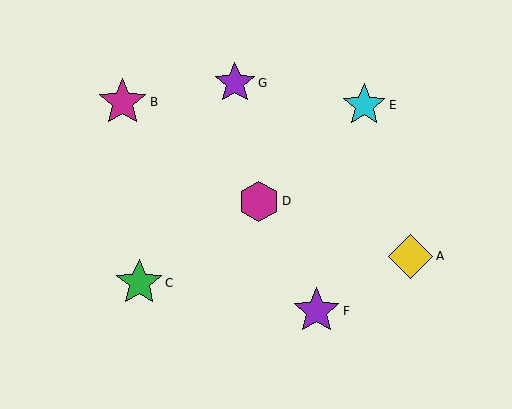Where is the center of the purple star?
The center of the purple star is at (316, 311).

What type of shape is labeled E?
Shape E is a cyan star.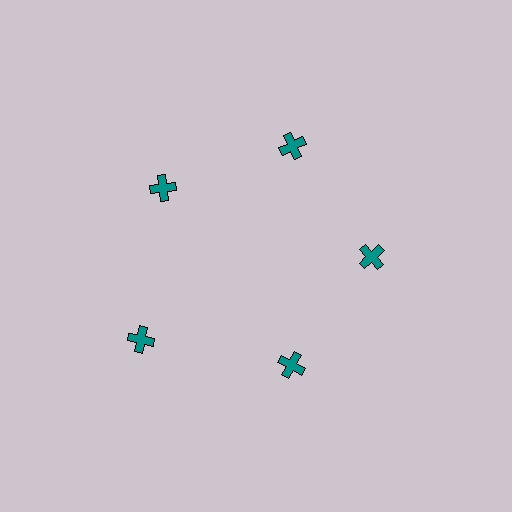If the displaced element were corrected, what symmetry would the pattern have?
It would have 5-fold rotational symmetry — the pattern would map onto itself every 72 degrees.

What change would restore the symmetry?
The symmetry would be restored by moving it inward, back onto the ring so that all 5 crosses sit at equal angles and equal distance from the center.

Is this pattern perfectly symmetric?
No. The 5 teal crosses are arranged in a ring, but one element near the 8 o'clock position is pushed outward from the center, breaking the 5-fold rotational symmetry.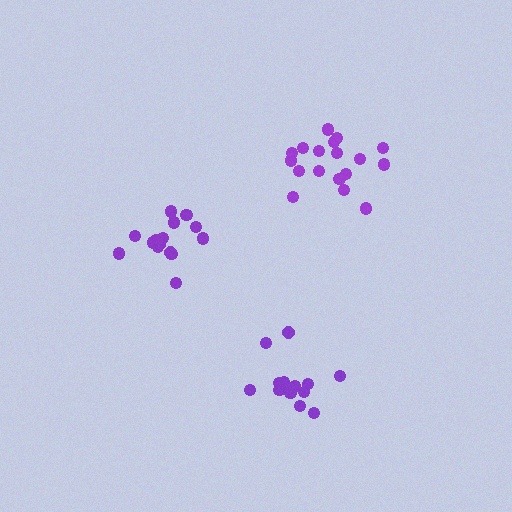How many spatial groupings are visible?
There are 3 spatial groupings.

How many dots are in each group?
Group 1: 15 dots, Group 2: 18 dots, Group 3: 13 dots (46 total).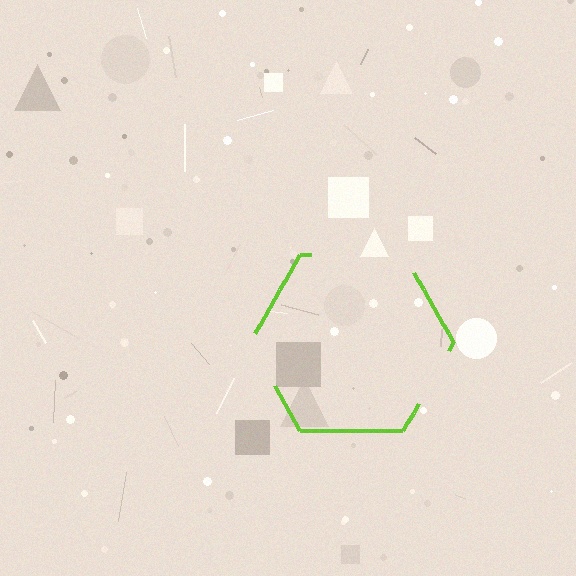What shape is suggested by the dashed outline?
The dashed outline suggests a hexagon.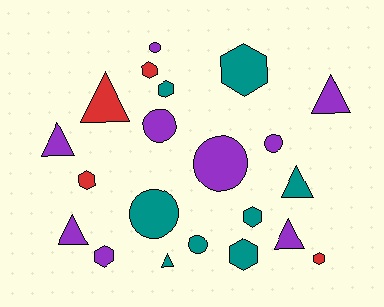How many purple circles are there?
There are 4 purple circles.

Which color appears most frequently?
Purple, with 9 objects.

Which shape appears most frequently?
Hexagon, with 8 objects.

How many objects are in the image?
There are 21 objects.